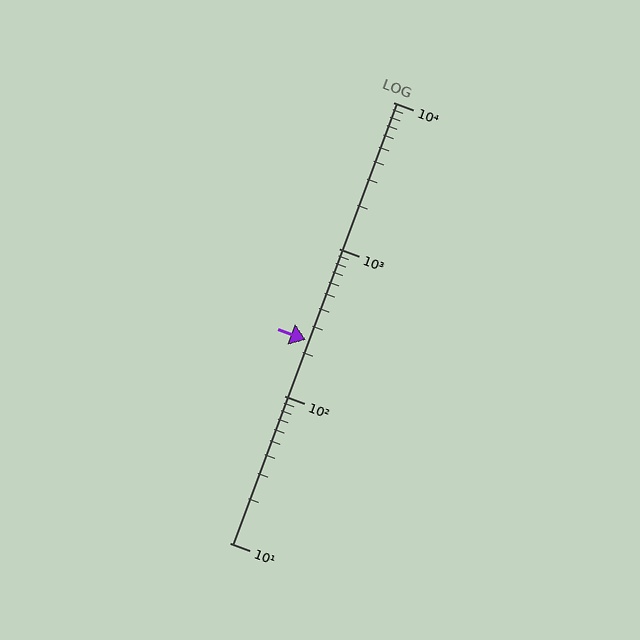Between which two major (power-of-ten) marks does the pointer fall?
The pointer is between 100 and 1000.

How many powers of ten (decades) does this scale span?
The scale spans 3 decades, from 10 to 10000.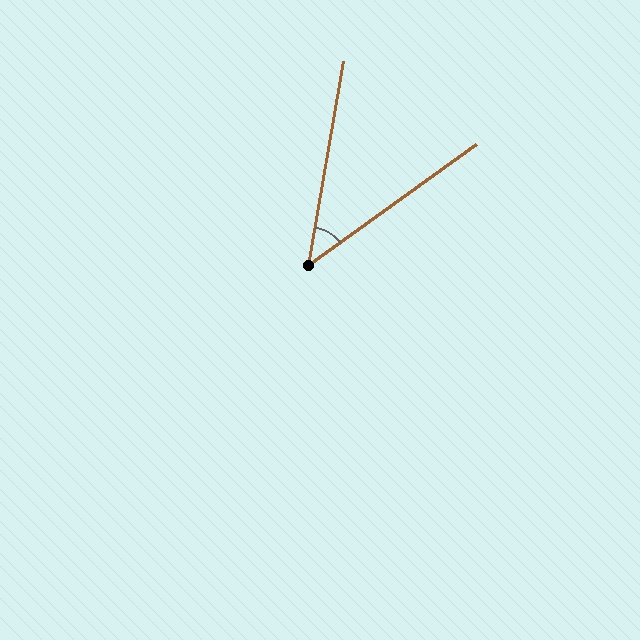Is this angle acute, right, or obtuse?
It is acute.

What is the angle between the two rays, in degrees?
Approximately 44 degrees.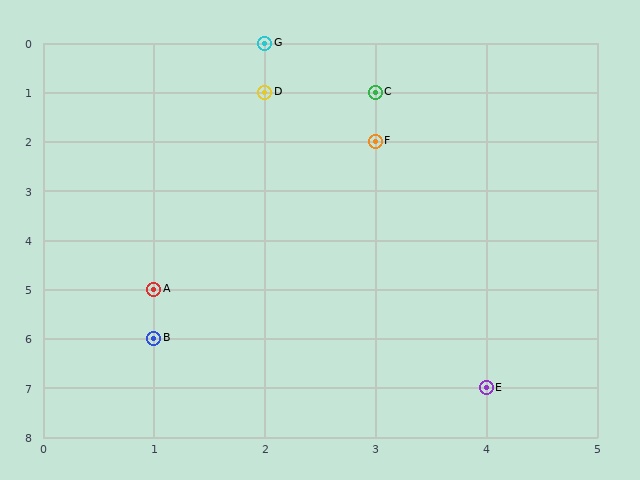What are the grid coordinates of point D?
Point D is at grid coordinates (2, 1).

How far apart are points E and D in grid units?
Points E and D are 2 columns and 6 rows apart (about 6.3 grid units diagonally).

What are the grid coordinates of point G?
Point G is at grid coordinates (2, 0).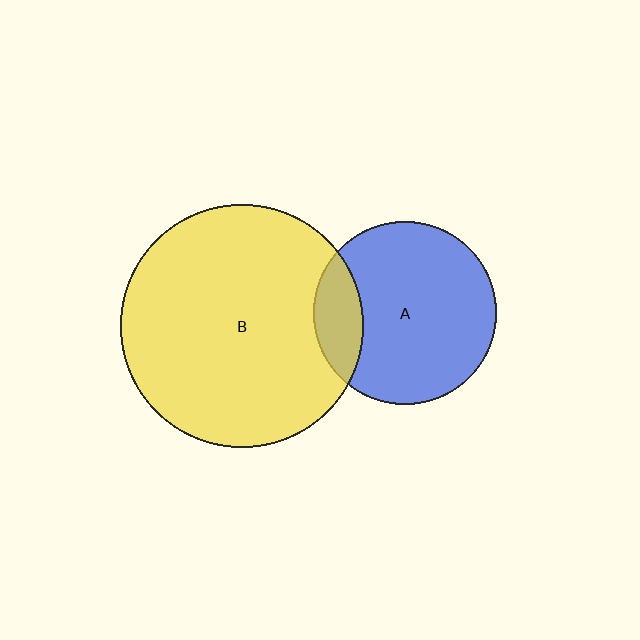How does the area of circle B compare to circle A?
Approximately 1.8 times.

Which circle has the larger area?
Circle B (yellow).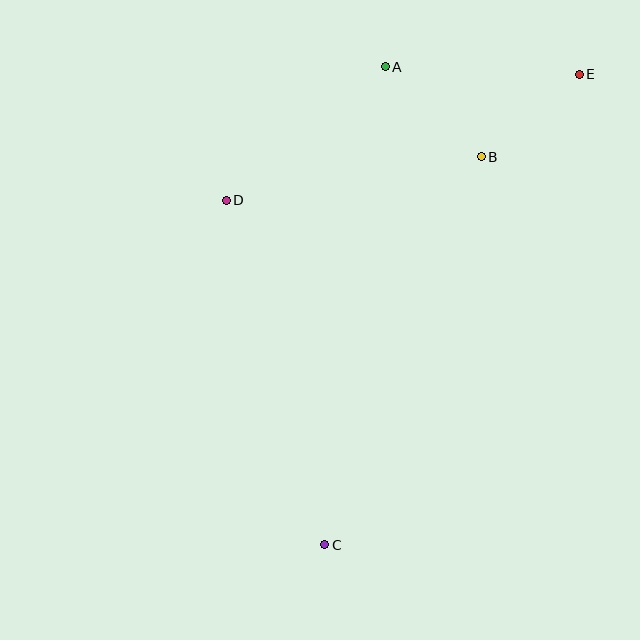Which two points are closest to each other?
Points B and E are closest to each other.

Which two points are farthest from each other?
Points C and E are farthest from each other.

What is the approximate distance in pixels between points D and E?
The distance between D and E is approximately 375 pixels.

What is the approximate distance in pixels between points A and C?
The distance between A and C is approximately 482 pixels.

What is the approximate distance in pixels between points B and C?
The distance between B and C is approximately 418 pixels.